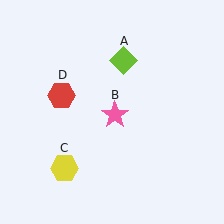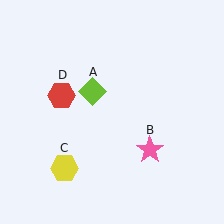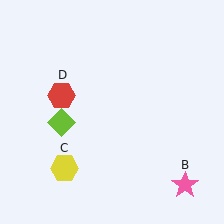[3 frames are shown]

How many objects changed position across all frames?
2 objects changed position: lime diamond (object A), pink star (object B).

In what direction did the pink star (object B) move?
The pink star (object B) moved down and to the right.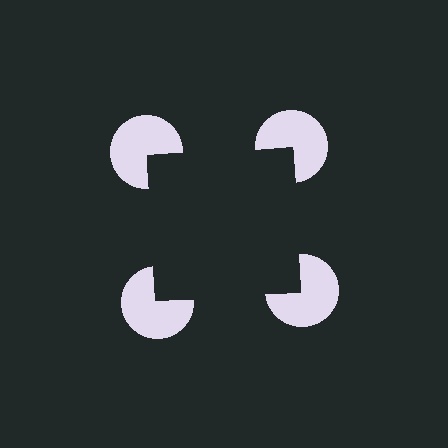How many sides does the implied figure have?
4 sides.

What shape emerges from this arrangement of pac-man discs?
An illusory square — its edges are inferred from the aligned wedge cuts in the pac-man discs, not physically drawn.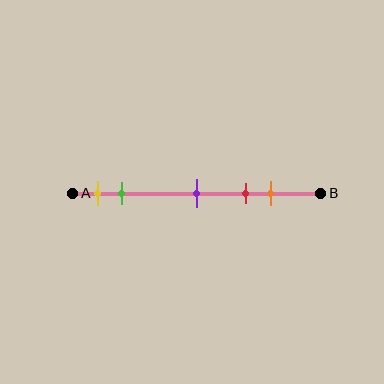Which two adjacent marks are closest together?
The yellow and green marks are the closest adjacent pair.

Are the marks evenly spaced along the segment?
No, the marks are not evenly spaced.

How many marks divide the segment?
There are 5 marks dividing the segment.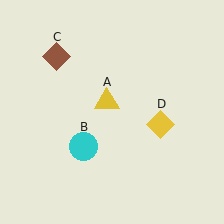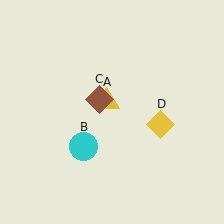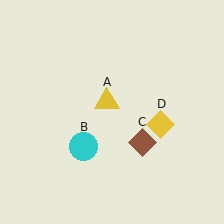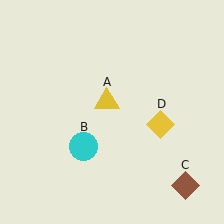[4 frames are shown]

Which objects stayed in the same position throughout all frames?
Yellow triangle (object A) and cyan circle (object B) and yellow diamond (object D) remained stationary.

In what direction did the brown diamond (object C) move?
The brown diamond (object C) moved down and to the right.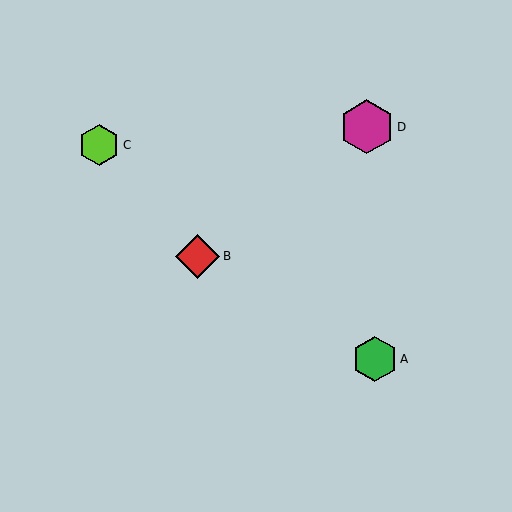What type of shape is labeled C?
Shape C is a lime hexagon.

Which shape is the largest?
The magenta hexagon (labeled D) is the largest.